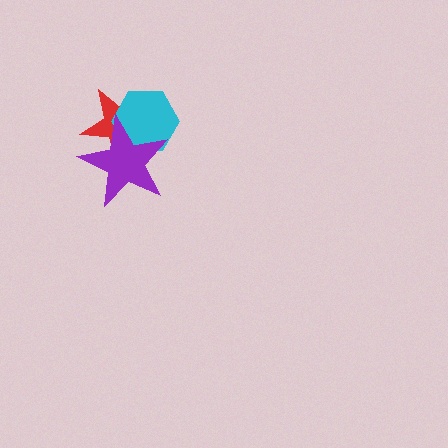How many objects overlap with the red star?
2 objects overlap with the red star.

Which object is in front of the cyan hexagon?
The purple star is in front of the cyan hexagon.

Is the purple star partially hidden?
No, no other shape covers it.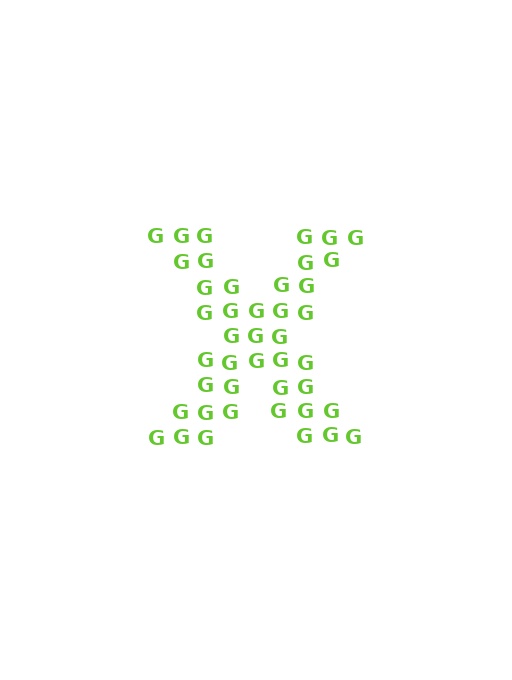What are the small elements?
The small elements are letter G's.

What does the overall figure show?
The overall figure shows the letter X.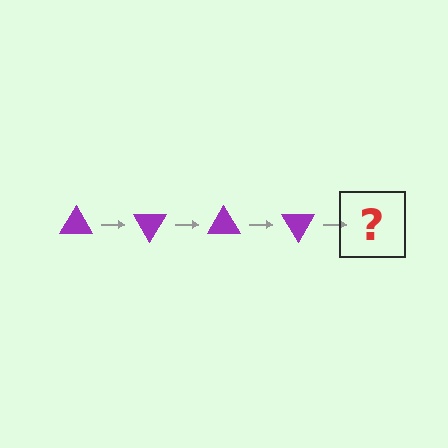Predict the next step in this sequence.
The next step is a purple triangle rotated 240 degrees.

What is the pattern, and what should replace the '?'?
The pattern is that the triangle rotates 60 degrees each step. The '?' should be a purple triangle rotated 240 degrees.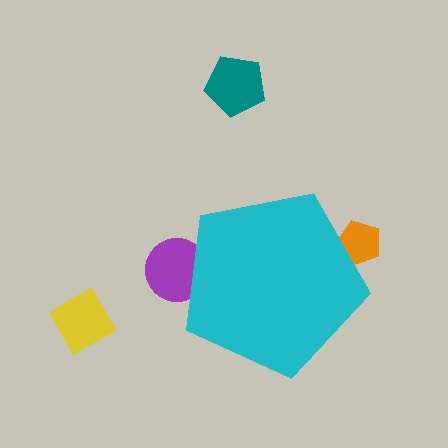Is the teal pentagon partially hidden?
No, the teal pentagon is fully visible.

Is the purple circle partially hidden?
Yes, the purple circle is partially hidden behind the cyan pentagon.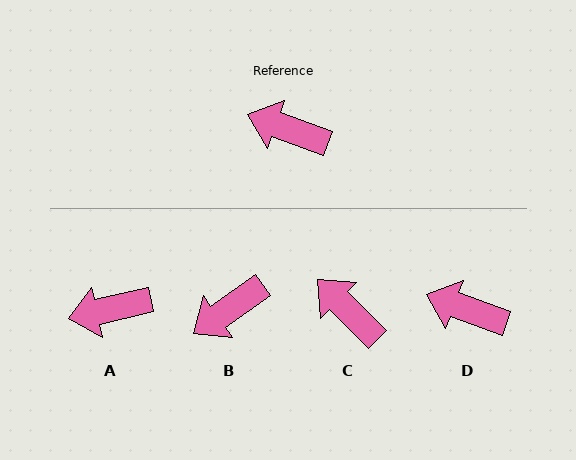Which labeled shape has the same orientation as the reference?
D.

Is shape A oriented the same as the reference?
No, it is off by about 33 degrees.